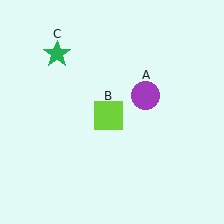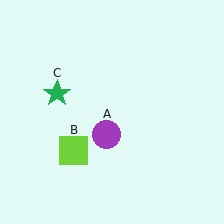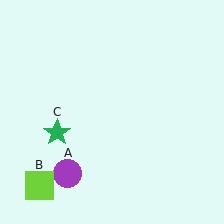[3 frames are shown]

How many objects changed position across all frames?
3 objects changed position: purple circle (object A), lime square (object B), green star (object C).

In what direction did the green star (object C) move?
The green star (object C) moved down.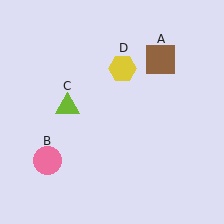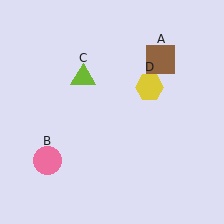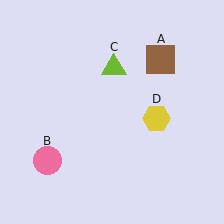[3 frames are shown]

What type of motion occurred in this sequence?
The lime triangle (object C), yellow hexagon (object D) rotated clockwise around the center of the scene.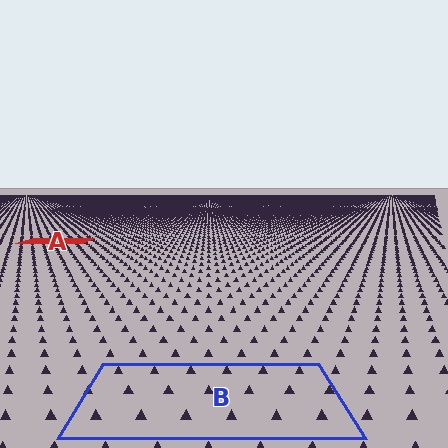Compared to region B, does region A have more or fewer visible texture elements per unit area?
Region A has more texture elements per unit area — they are packed more densely because it is farther away.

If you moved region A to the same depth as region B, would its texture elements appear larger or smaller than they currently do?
They would appear larger. At a closer depth, the same texture elements are projected at a bigger on-screen size.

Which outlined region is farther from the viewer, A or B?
Region A is farther from the viewer — the texture elements inside it appear smaller and more densely packed.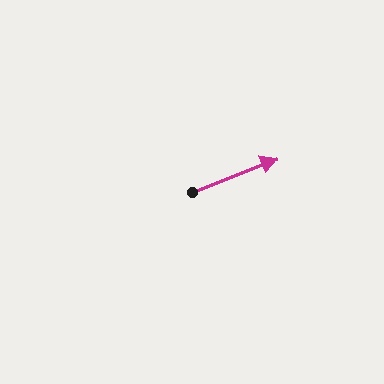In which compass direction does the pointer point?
East.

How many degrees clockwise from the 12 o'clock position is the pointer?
Approximately 68 degrees.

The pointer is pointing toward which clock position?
Roughly 2 o'clock.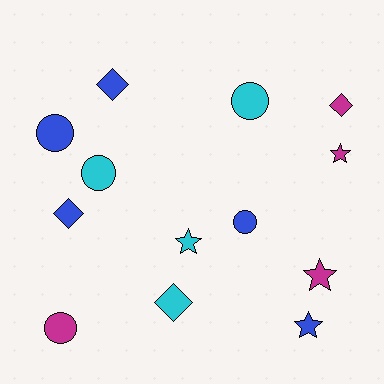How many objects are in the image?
There are 13 objects.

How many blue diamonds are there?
There are 2 blue diamonds.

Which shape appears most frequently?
Circle, with 5 objects.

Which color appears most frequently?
Blue, with 5 objects.